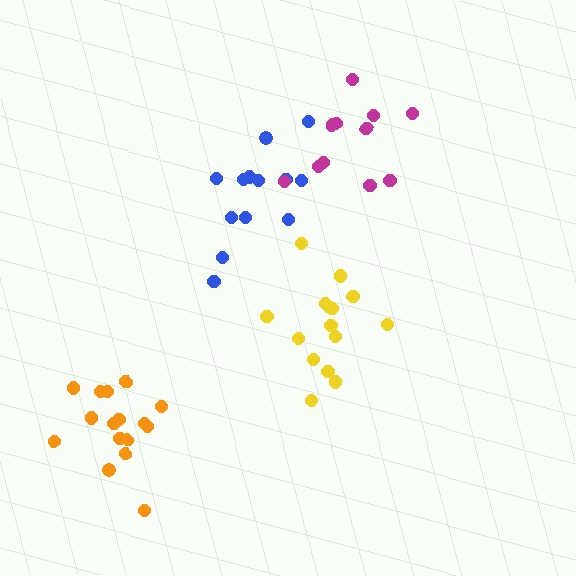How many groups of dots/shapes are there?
There are 4 groups.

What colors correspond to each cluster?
The clusters are colored: yellow, blue, magenta, orange.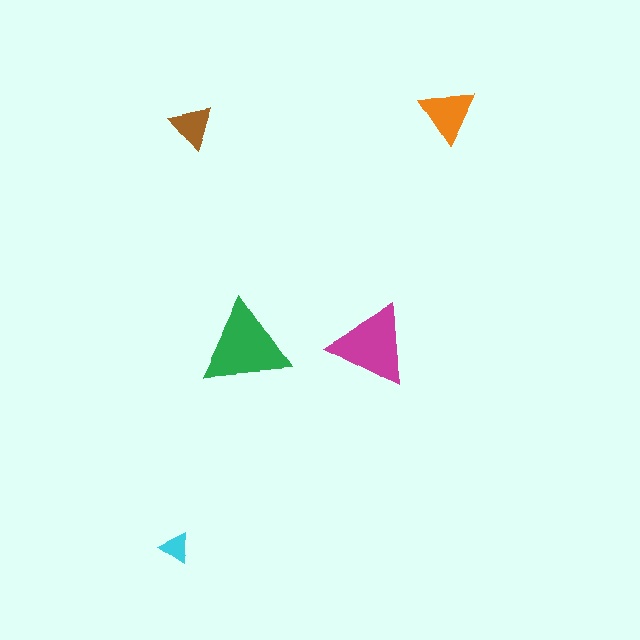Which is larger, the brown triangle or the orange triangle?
The orange one.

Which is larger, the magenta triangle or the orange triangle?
The magenta one.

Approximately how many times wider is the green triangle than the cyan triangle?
About 3 times wider.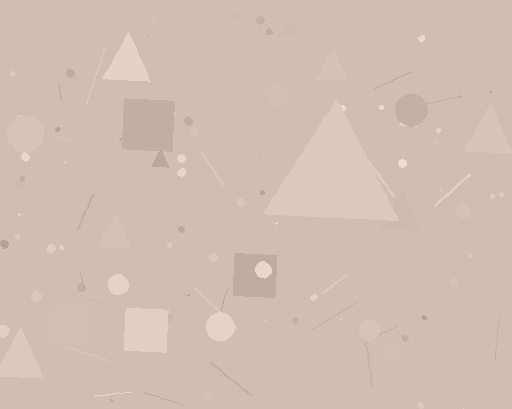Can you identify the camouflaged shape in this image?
The camouflaged shape is a triangle.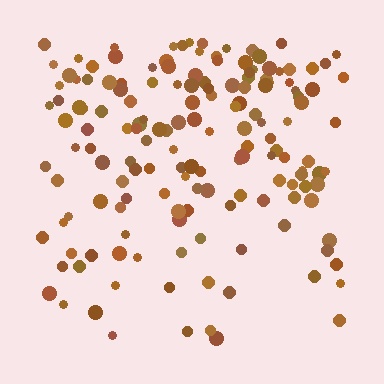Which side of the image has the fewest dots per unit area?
The bottom.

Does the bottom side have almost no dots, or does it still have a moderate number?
Still a moderate number, just noticeably fewer than the top.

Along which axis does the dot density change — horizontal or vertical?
Vertical.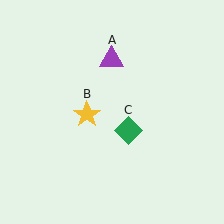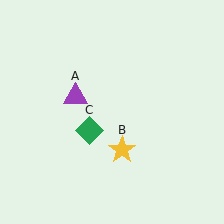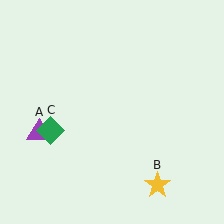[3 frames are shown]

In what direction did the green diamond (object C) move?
The green diamond (object C) moved left.